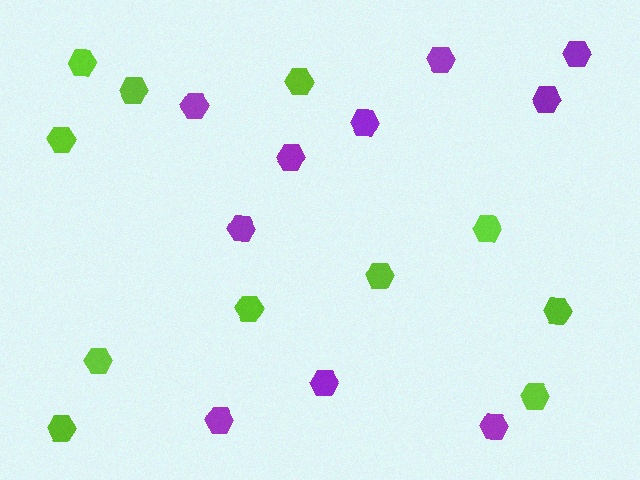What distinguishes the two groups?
There are 2 groups: one group of lime hexagons (11) and one group of purple hexagons (10).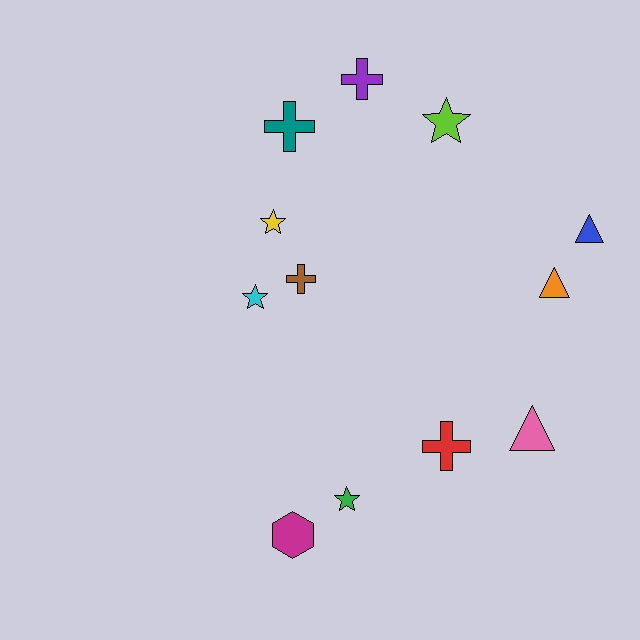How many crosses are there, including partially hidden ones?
There are 4 crosses.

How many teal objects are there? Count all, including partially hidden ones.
There is 1 teal object.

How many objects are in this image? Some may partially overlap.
There are 12 objects.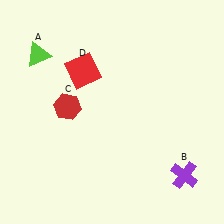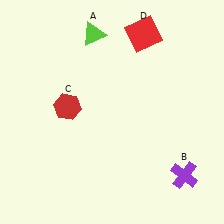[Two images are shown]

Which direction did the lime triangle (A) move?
The lime triangle (A) moved right.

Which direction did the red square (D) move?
The red square (D) moved right.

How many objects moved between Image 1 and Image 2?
2 objects moved between the two images.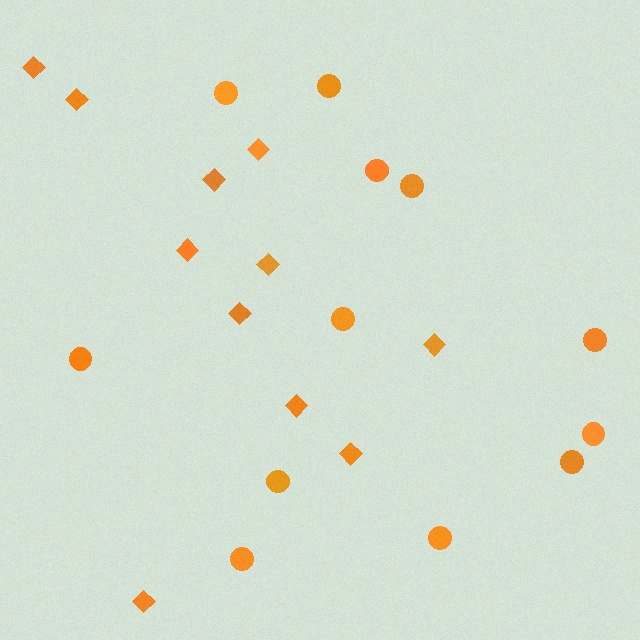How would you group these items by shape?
There are 2 groups: one group of diamonds (11) and one group of circles (12).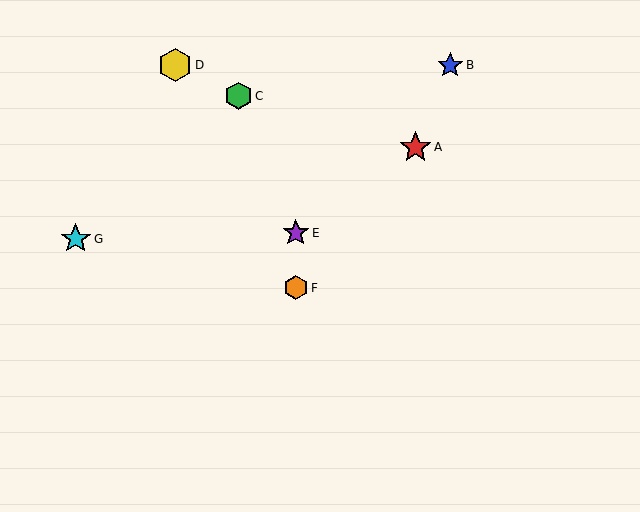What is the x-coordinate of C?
Object C is at x≈238.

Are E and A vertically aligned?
No, E is at x≈296 and A is at x≈415.